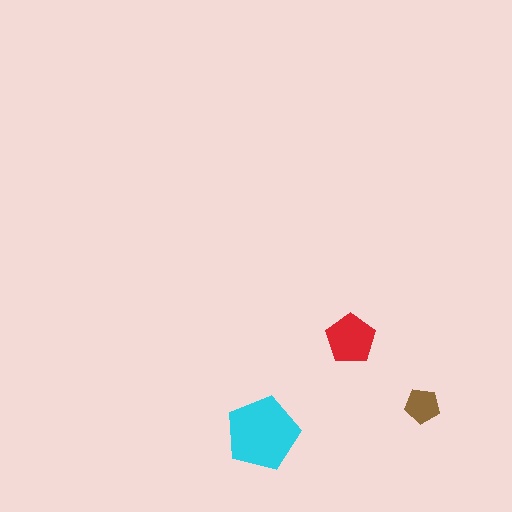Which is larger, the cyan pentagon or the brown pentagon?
The cyan one.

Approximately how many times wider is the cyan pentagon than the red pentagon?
About 1.5 times wider.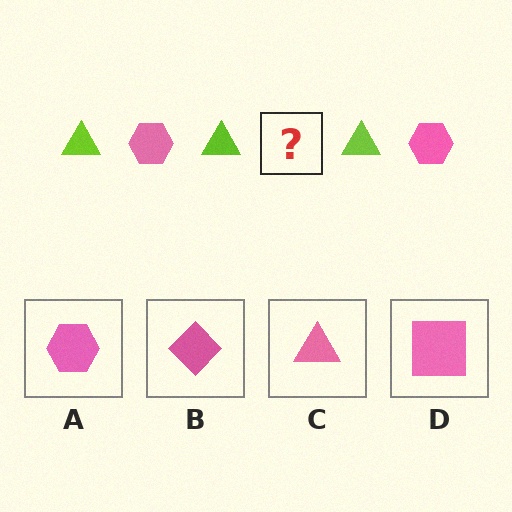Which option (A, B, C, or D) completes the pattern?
A.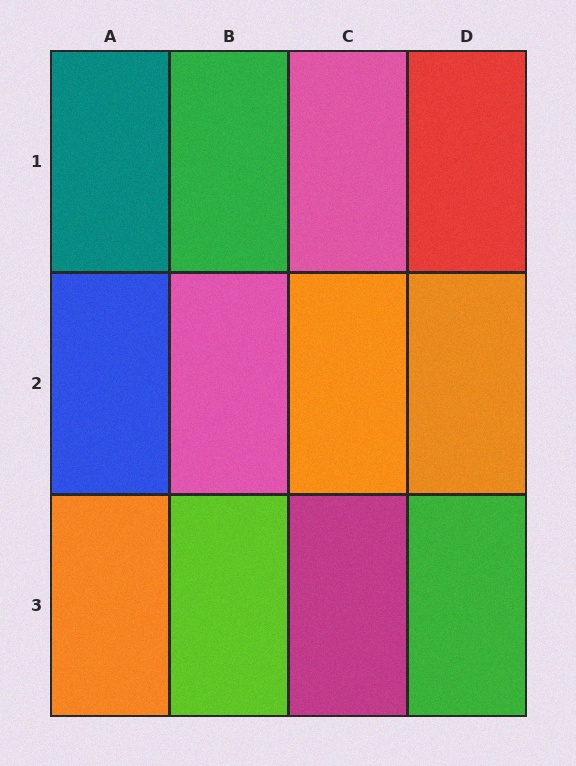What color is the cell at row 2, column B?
Pink.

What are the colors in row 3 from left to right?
Orange, lime, magenta, green.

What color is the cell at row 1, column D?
Red.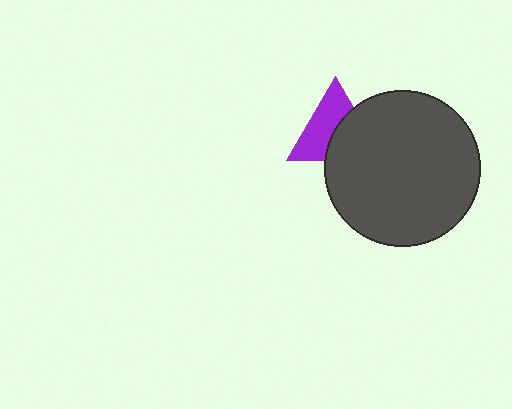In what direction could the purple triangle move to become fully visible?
The purple triangle could move toward the upper-left. That would shift it out from behind the dark gray circle entirely.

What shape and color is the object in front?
The object in front is a dark gray circle.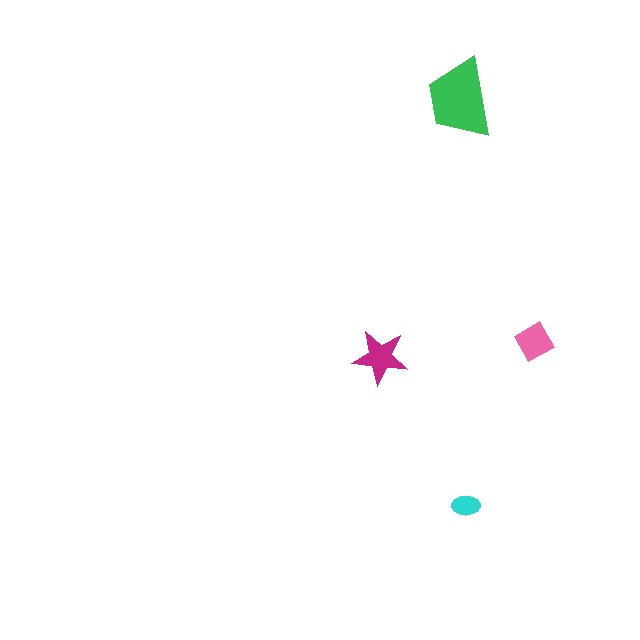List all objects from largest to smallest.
The green trapezoid, the magenta star, the pink diamond, the cyan ellipse.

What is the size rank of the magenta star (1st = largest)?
2nd.